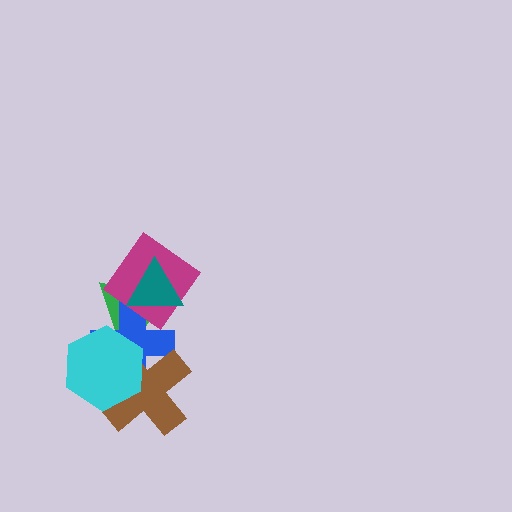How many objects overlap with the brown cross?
2 objects overlap with the brown cross.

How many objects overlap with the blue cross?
5 objects overlap with the blue cross.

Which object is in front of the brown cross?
The cyan hexagon is in front of the brown cross.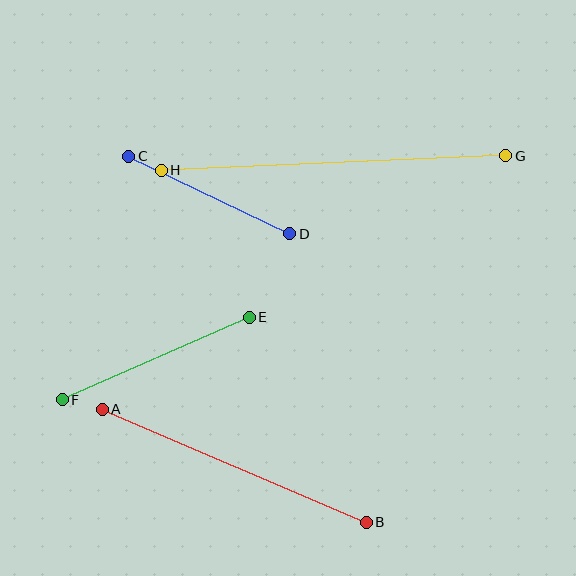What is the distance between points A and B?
The distance is approximately 287 pixels.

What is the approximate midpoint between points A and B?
The midpoint is at approximately (234, 466) pixels.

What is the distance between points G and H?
The distance is approximately 345 pixels.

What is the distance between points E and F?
The distance is approximately 204 pixels.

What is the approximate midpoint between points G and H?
The midpoint is at approximately (333, 163) pixels.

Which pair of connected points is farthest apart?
Points G and H are farthest apart.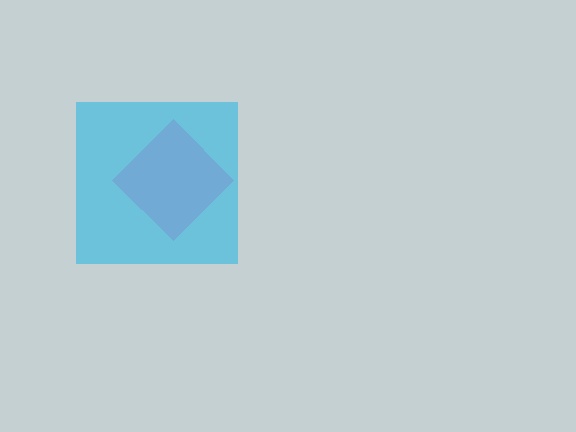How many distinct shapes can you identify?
There are 2 distinct shapes: a pink diamond, a cyan square.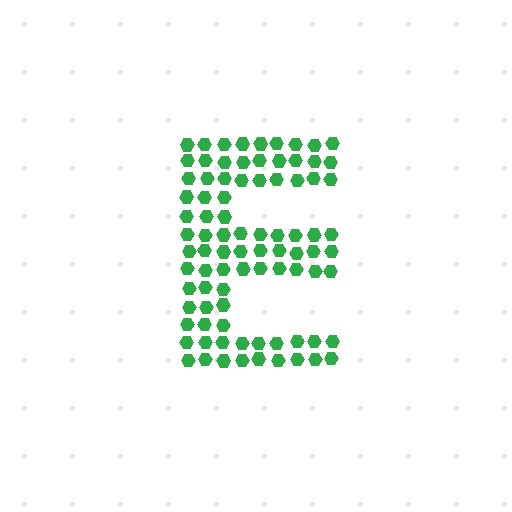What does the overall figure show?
The overall figure shows the letter E.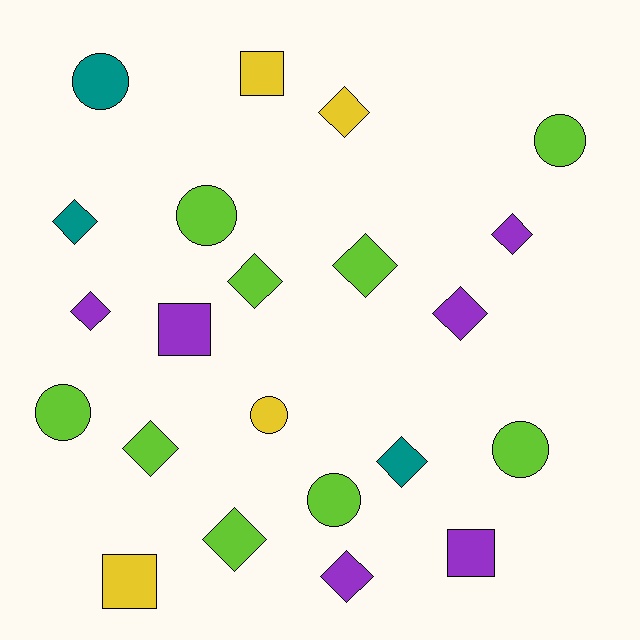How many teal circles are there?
There is 1 teal circle.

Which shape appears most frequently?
Diamond, with 11 objects.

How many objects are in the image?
There are 22 objects.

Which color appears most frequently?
Lime, with 9 objects.